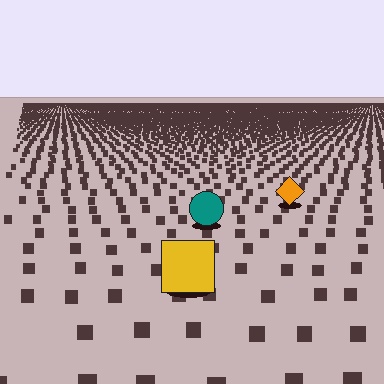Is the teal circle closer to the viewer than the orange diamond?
Yes. The teal circle is closer — you can tell from the texture gradient: the ground texture is coarser near it.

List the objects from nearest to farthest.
From nearest to farthest: the yellow square, the teal circle, the orange diamond.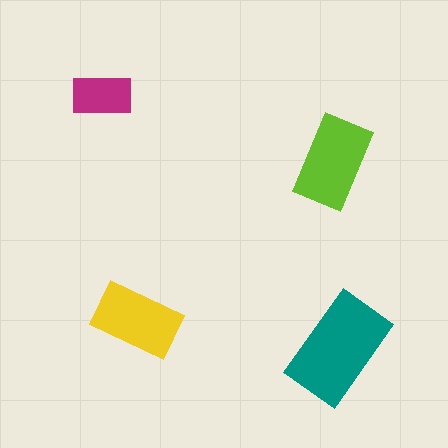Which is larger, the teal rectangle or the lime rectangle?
The teal one.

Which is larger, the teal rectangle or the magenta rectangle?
The teal one.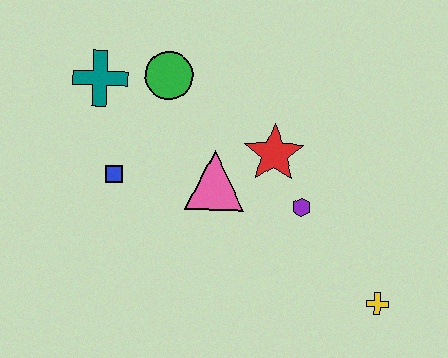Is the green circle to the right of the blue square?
Yes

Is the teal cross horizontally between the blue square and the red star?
No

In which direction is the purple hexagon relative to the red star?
The purple hexagon is below the red star.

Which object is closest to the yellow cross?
The purple hexagon is closest to the yellow cross.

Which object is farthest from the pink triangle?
The yellow cross is farthest from the pink triangle.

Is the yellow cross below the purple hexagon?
Yes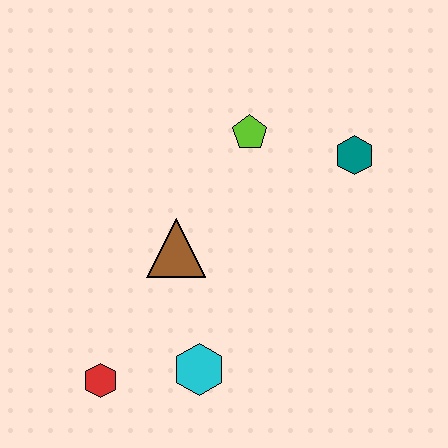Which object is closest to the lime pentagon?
The teal hexagon is closest to the lime pentagon.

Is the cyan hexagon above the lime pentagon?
No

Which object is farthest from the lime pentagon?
The red hexagon is farthest from the lime pentagon.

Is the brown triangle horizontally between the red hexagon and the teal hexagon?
Yes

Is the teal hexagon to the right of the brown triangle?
Yes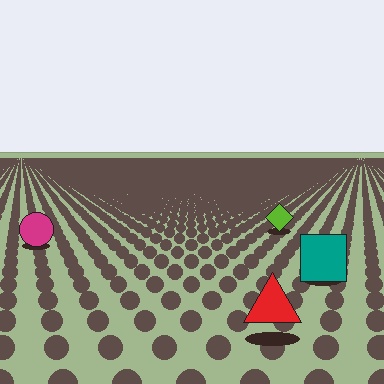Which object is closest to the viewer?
The red triangle is closest. The texture marks near it are larger and more spread out.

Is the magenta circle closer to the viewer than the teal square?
No. The teal square is closer — you can tell from the texture gradient: the ground texture is coarser near it.